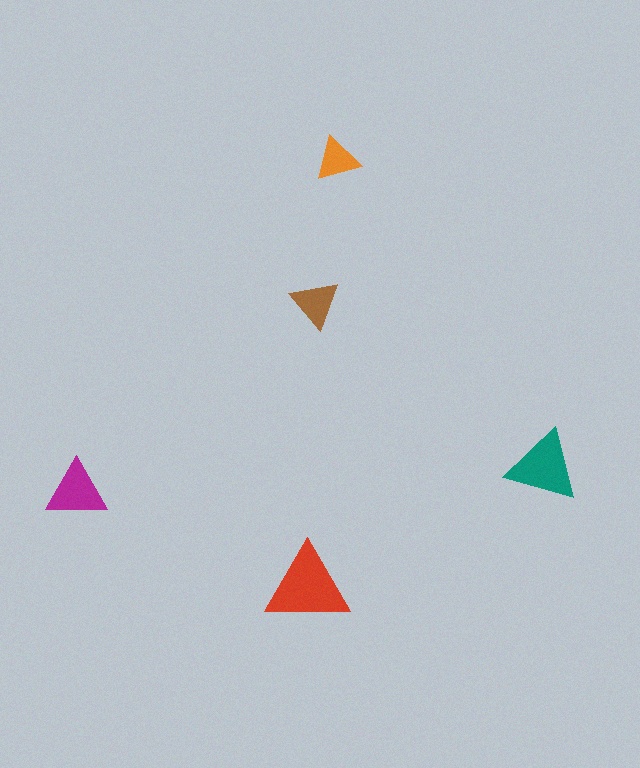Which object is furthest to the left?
The magenta triangle is leftmost.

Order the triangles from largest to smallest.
the red one, the teal one, the magenta one, the brown one, the orange one.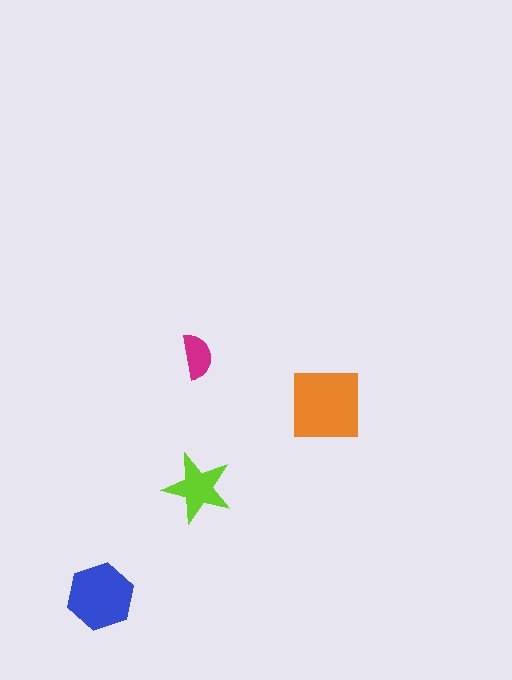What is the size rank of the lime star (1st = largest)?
3rd.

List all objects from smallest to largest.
The magenta semicircle, the lime star, the blue hexagon, the orange square.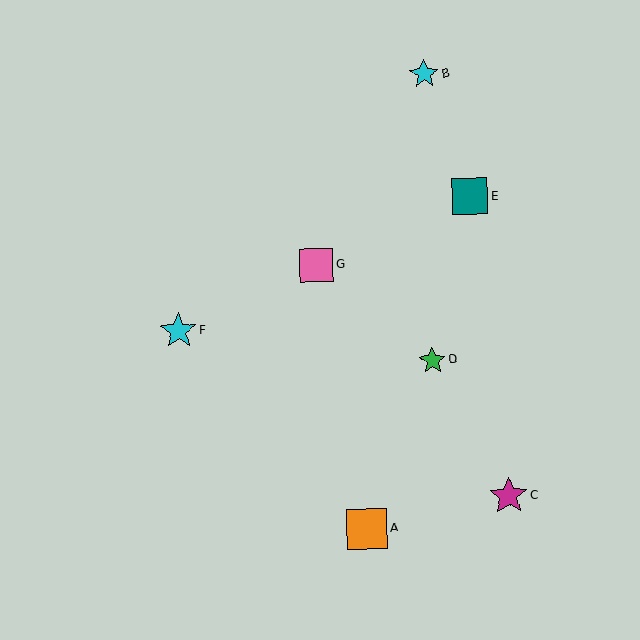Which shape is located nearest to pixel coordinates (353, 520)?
The orange square (labeled A) at (367, 529) is nearest to that location.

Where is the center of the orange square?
The center of the orange square is at (367, 529).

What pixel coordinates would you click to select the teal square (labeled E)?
Click at (470, 196) to select the teal square E.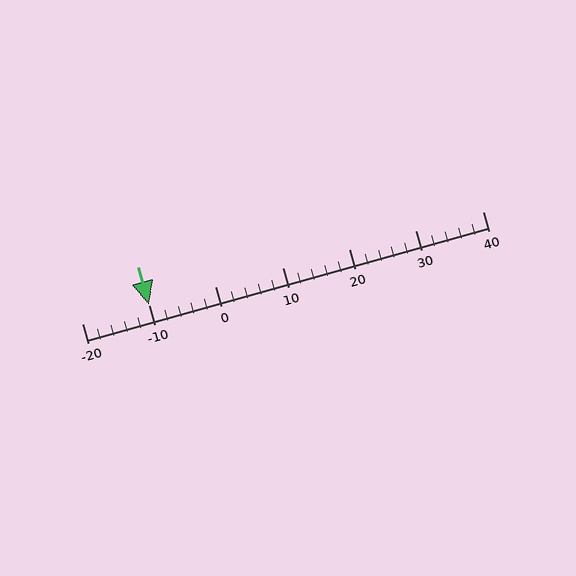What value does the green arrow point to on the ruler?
The green arrow points to approximately -10.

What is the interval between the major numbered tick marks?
The major tick marks are spaced 10 units apart.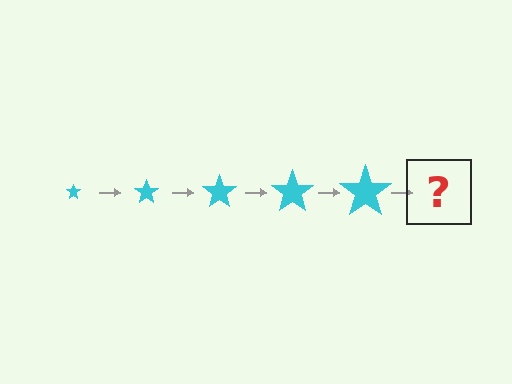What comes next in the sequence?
The next element should be a cyan star, larger than the previous one.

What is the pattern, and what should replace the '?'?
The pattern is that the star gets progressively larger each step. The '?' should be a cyan star, larger than the previous one.